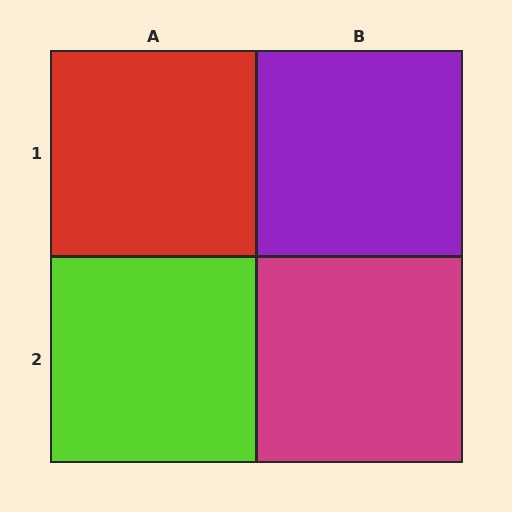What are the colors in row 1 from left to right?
Red, purple.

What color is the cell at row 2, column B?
Magenta.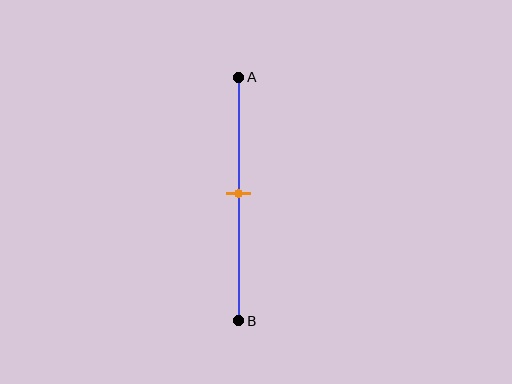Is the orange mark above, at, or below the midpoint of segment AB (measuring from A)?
The orange mark is approximately at the midpoint of segment AB.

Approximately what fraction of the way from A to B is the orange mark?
The orange mark is approximately 50% of the way from A to B.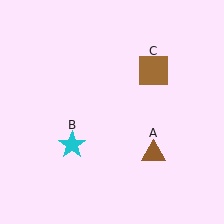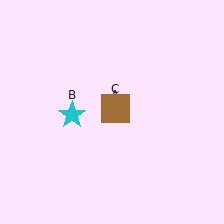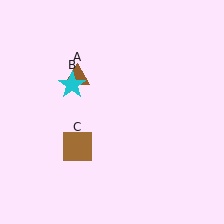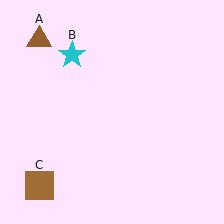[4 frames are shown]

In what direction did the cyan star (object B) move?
The cyan star (object B) moved up.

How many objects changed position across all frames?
3 objects changed position: brown triangle (object A), cyan star (object B), brown square (object C).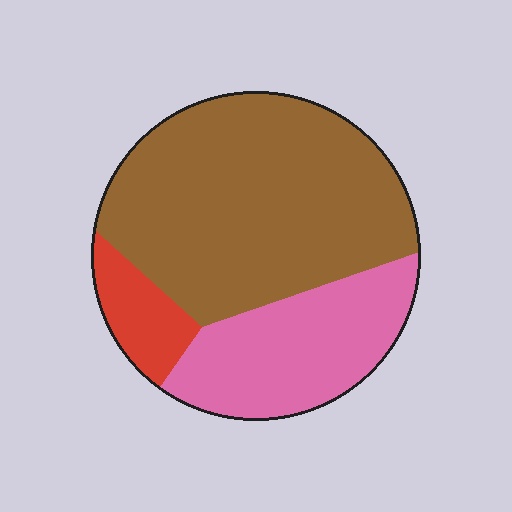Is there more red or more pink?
Pink.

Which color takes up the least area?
Red, at roughly 10%.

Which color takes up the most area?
Brown, at roughly 60%.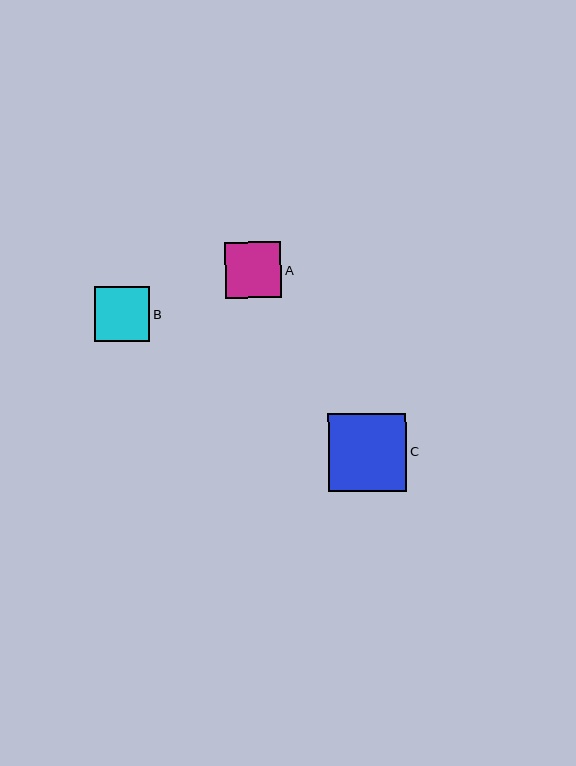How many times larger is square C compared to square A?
Square C is approximately 1.4 times the size of square A.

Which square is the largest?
Square C is the largest with a size of approximately 78 pixels.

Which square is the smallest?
Square B is the smallest with a size of approximately 55 pixels.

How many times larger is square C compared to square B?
Square C is approximately 1.4 times the size of square B.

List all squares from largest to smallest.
From largest to smallest: C, A, B.